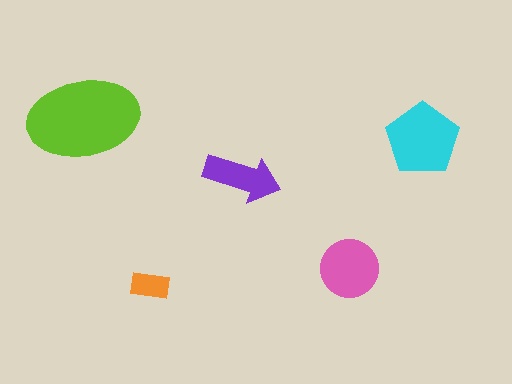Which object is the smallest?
The orange rectangle.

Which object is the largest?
The lime ellipse.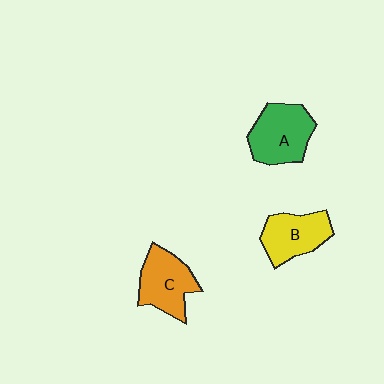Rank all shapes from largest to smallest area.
From largest to smallest: A (green), C (orange), B (yellow).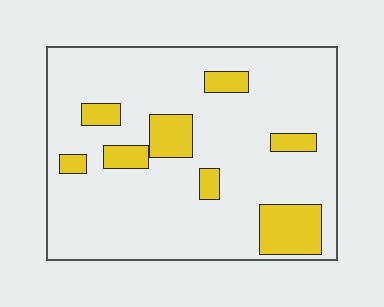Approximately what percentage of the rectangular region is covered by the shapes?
Approximately 15%.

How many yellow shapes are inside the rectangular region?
8.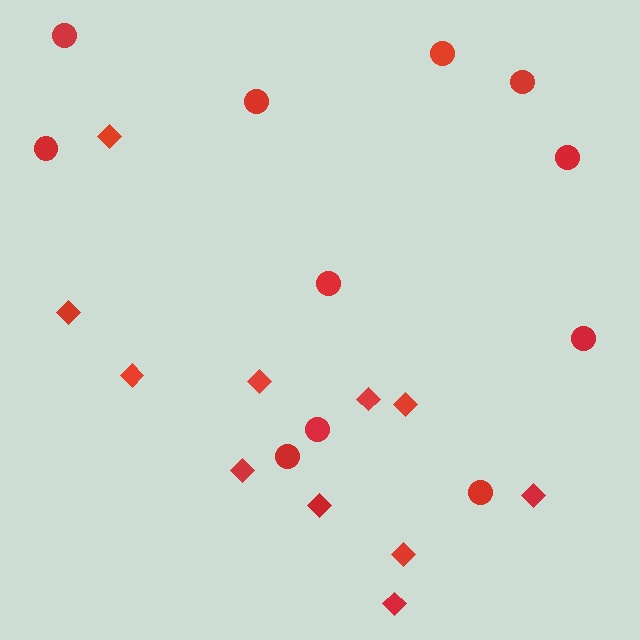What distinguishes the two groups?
There are 2 groups: one group of diamonds (11) and one group of circles (11).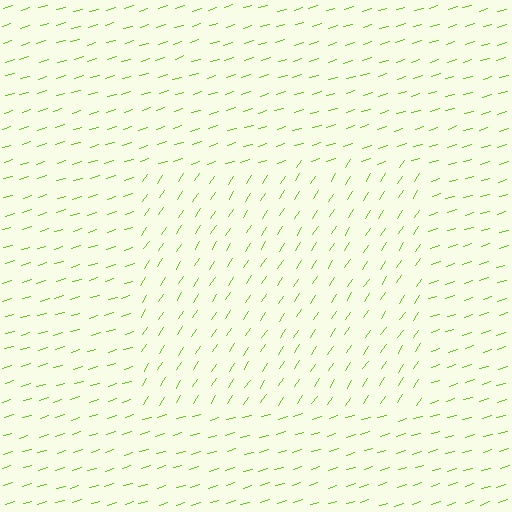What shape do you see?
I see a rectangle.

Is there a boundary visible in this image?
Yes, there is a texture boundary formed by a change in line orientation.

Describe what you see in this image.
The image is filled with small lime line segments. A rectangle region in the image has lines oriented differently from the surrounding lines, creating a visible texture boundary.